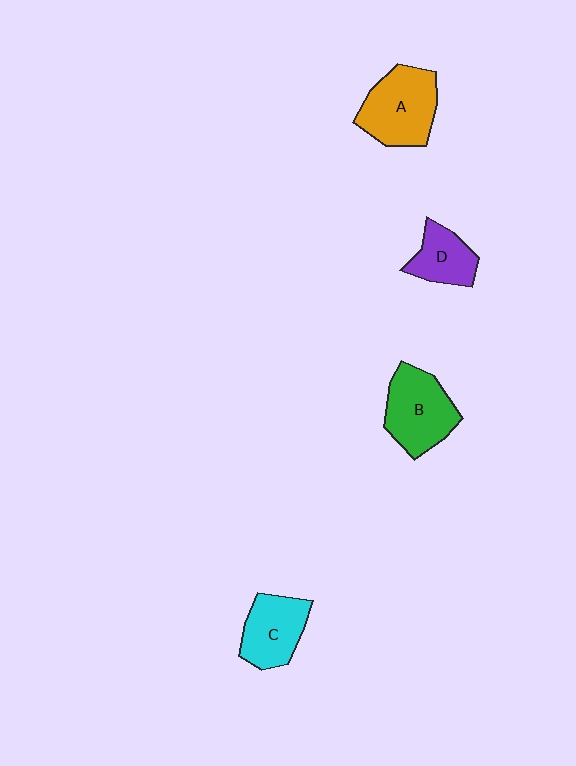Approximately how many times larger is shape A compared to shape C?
Approximately 1.3 times.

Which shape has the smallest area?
Shape D (purple).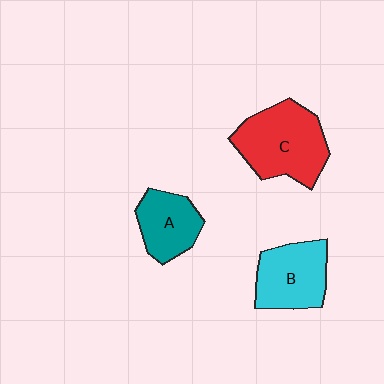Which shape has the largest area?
Shape C (red).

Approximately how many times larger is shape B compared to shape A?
Approximately 1.2 times.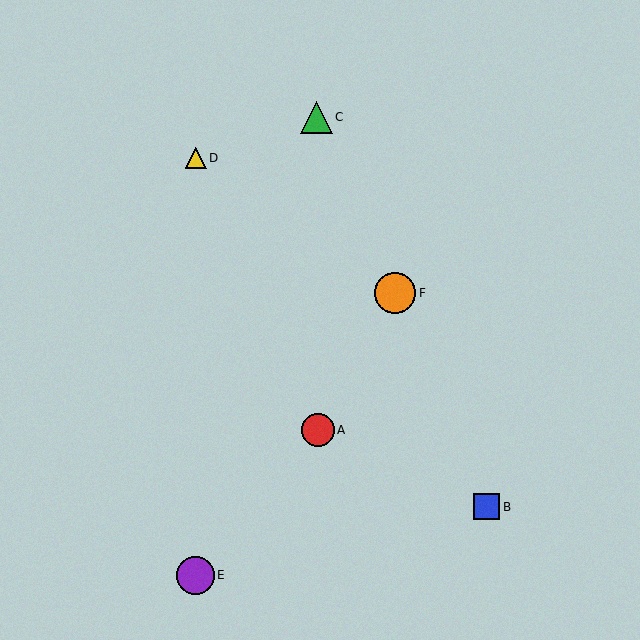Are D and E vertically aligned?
Yes, both are at x≈196.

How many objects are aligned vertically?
2 objects (D, E) are aligned vertically.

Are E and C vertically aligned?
No, E is at x≈196 and C is at x≈316.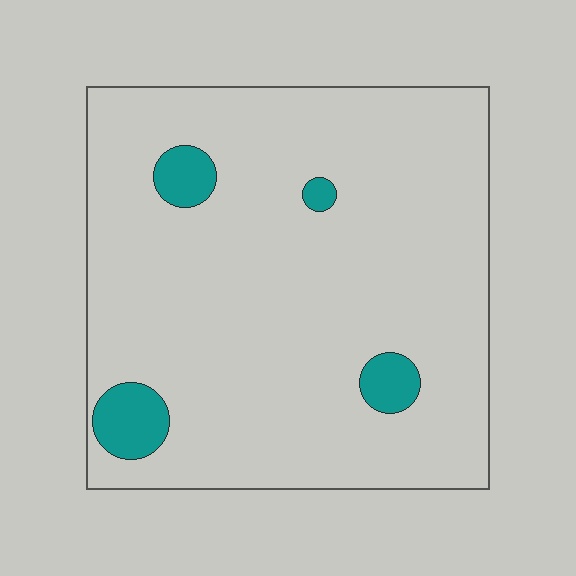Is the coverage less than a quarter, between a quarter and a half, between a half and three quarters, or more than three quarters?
Less than a quarter.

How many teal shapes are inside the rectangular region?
4.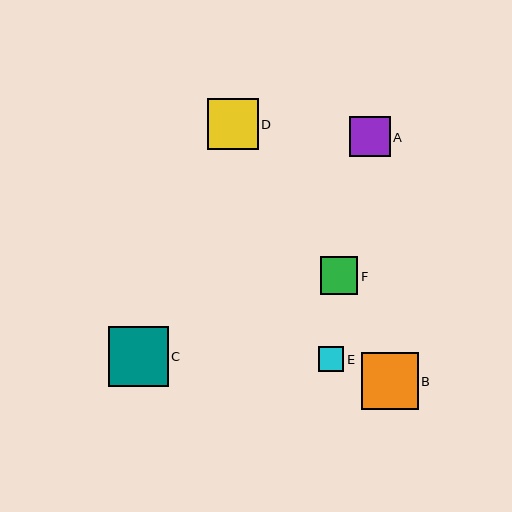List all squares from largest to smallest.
From largest to smallest: C, B, D, A, F, E.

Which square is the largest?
Square C is the largest with a size of approximately 59 pixels.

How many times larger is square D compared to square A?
Square D is approximately 1.3 times the size of square A.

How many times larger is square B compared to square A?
Square B is approximately 1.4 times the size of square A.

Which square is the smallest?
Square E is the smallest with a size of approximately 25 pixels.